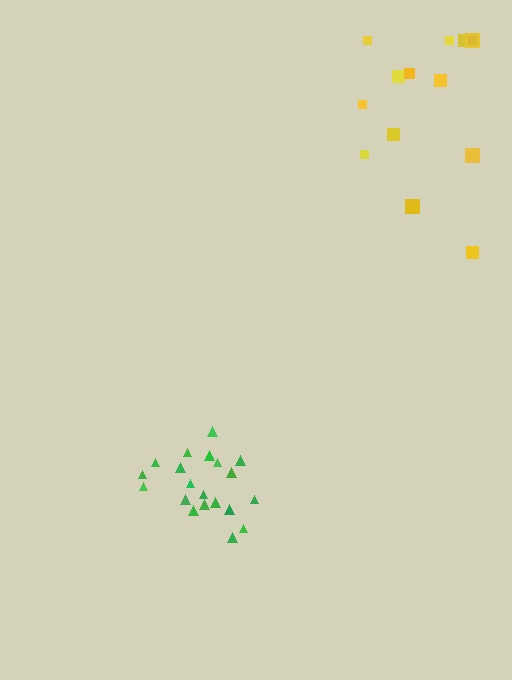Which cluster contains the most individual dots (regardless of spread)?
Green (20).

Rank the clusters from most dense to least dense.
green, yellow.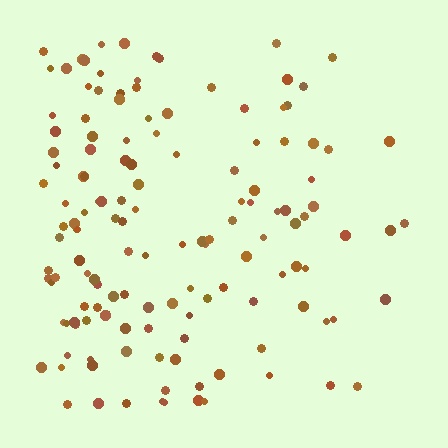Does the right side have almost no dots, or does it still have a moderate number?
Still a moderate number, just noticeably fewer than the left.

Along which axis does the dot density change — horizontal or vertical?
Horizontal.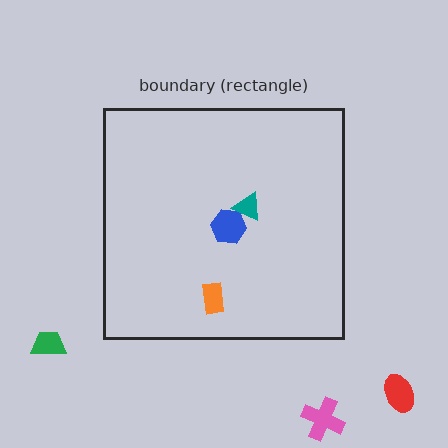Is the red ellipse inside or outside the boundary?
Outside.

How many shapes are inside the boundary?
3 inside, 3 outside.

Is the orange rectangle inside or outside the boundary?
Inside.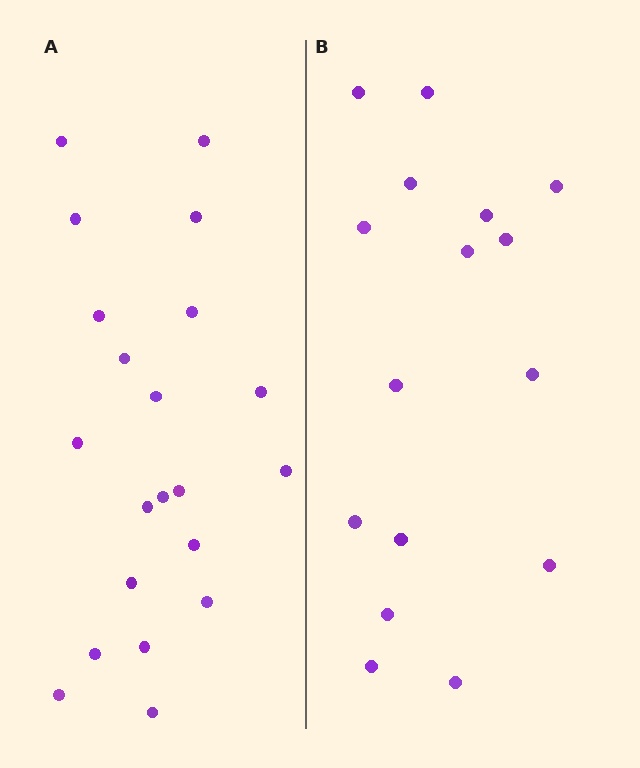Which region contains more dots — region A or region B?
Region A (the left region) has more dots.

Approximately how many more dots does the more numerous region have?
Region A has about 5 more dots than region B.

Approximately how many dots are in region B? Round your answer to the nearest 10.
About 20 dots. (The exact count is 16, which rounds to 20.)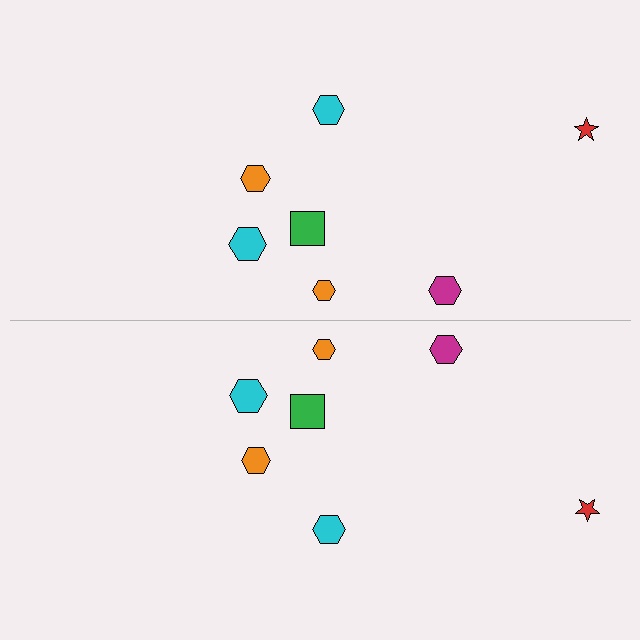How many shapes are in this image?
There are 14 shapes in this image.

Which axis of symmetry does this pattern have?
The pattern has a horizontal axis of symmetry running through the center of the image.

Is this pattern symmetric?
Yes, this pattern has bilateral (reflection) symmetry.